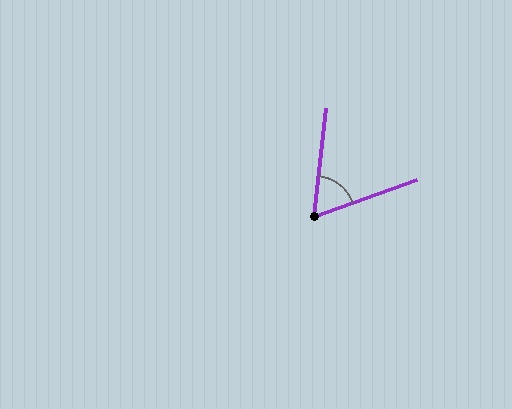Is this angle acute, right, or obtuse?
It is acute.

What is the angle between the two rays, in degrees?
Approximately 64 degrees.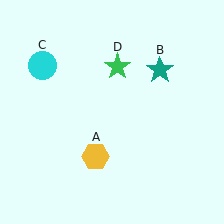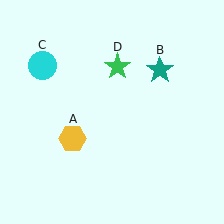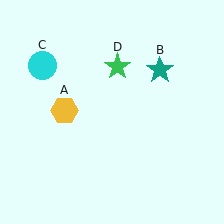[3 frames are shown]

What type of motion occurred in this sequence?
The yellow hexagon (object A) rotated clockwise around the center of the scene.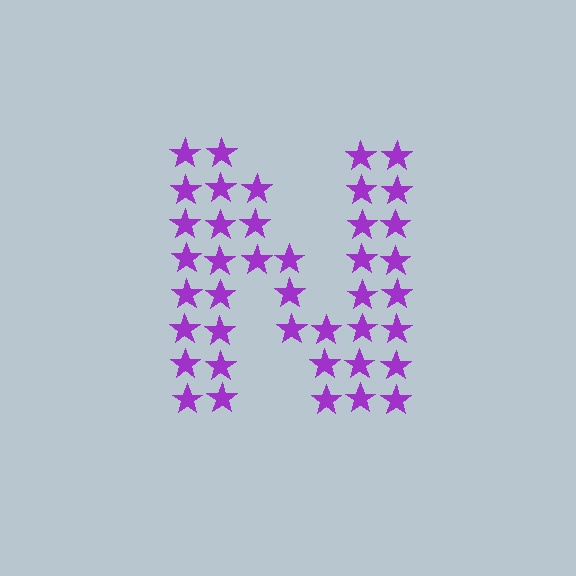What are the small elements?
The small elements are stars.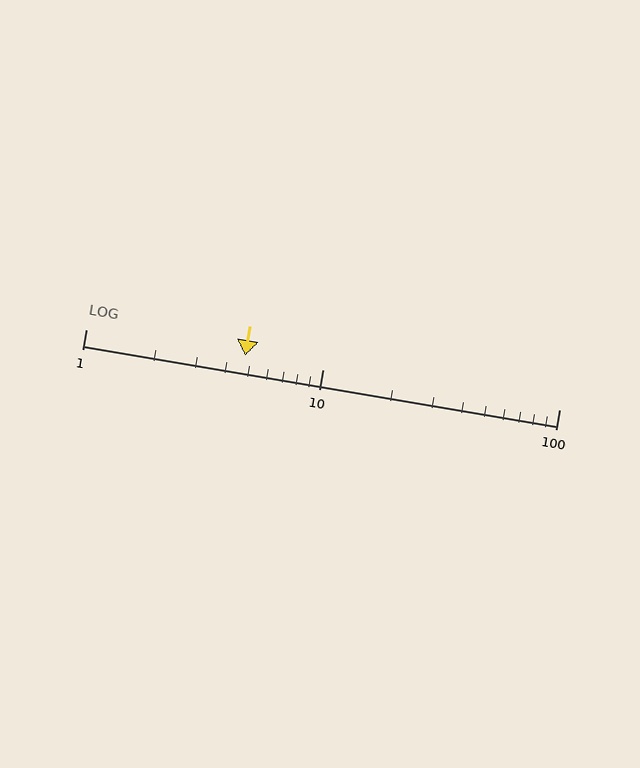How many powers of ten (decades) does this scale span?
The scale spans 2 decades, from 1 to 100.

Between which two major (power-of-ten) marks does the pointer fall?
The pointer is between 1 and 10.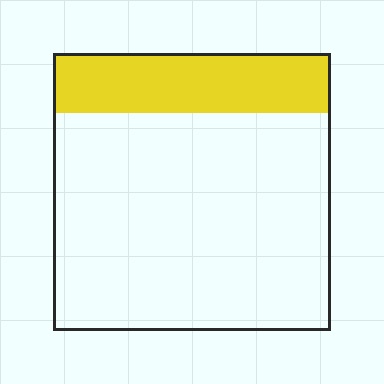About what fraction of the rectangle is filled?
About one fifth (1/5).